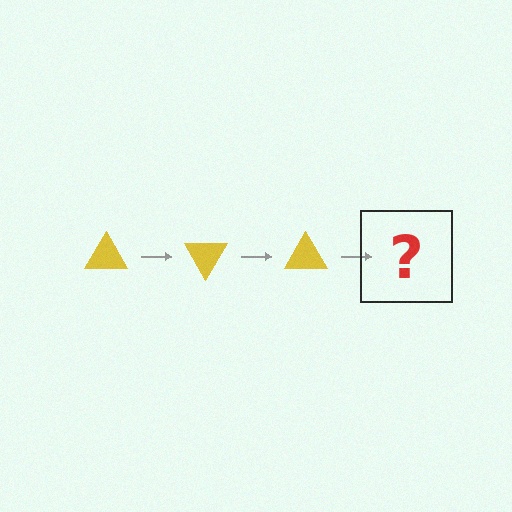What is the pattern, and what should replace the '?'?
The pattern is that the triangle rotates 60 degrees each step. The '?' should be a yellow triangle rotated 180 degrees.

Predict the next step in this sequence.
The next step is a yellow triangle rotated 180 degrees.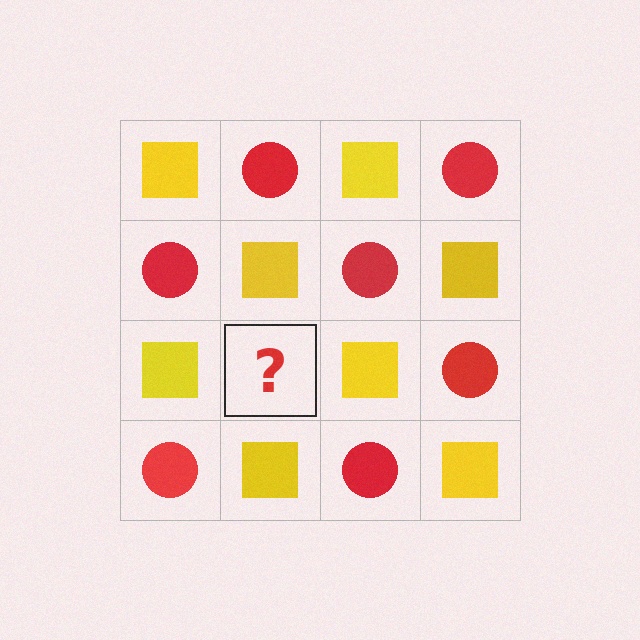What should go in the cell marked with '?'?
The missing cell should contain a red circle.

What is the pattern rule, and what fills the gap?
The rule is that it alternates yellow square and red circle in a checkerboard pattern. The gap should be filled with a red circle.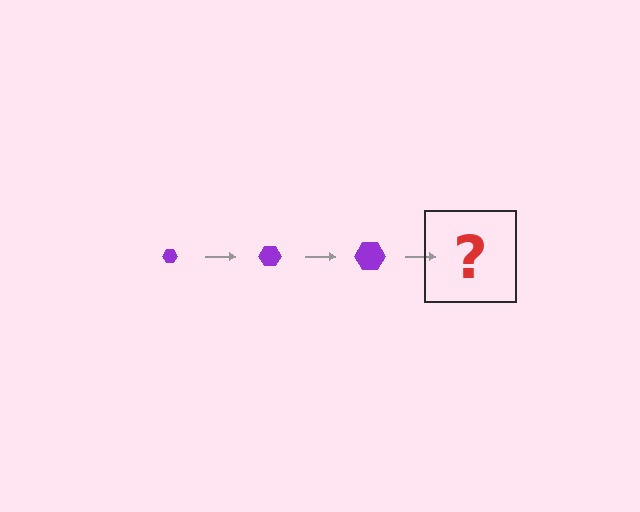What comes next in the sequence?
The next element should be a purple hexagon, larger than the previous one.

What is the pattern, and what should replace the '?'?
The pattern is that the hexagon gets progressively larger each step. The '?' should be a purple hexagon, larger than the previous one.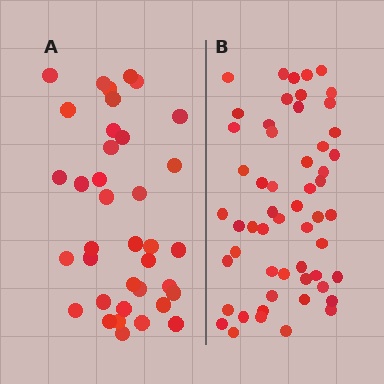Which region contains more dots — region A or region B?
Region B (the right region) has more dots.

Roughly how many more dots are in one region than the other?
Region B has approximately 20 more dots than region A.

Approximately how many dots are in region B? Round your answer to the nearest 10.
About 60 dots. (The exact count is 55, which rounds to 60.)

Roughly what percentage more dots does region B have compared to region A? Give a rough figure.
About 50% more.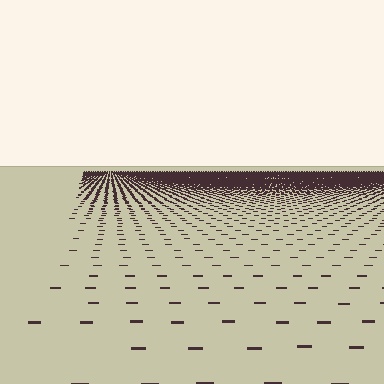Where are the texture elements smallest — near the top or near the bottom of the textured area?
Near the top.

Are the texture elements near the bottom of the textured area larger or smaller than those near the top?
Larger. Near the bottom, elements are closer to the viewer and appear at a bigger on-screen size.